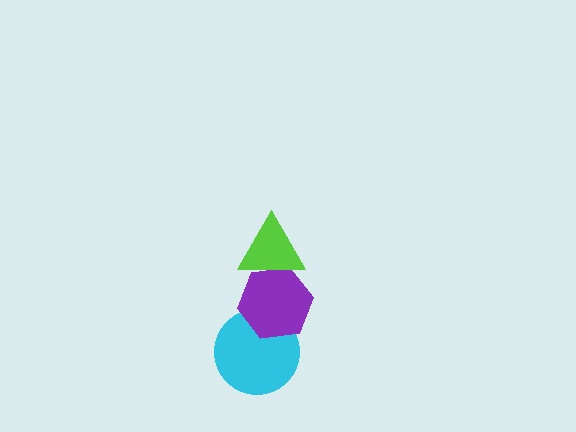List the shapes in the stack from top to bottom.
From top to bottom: the lime triangle, the purple hexagon, the cyan circle.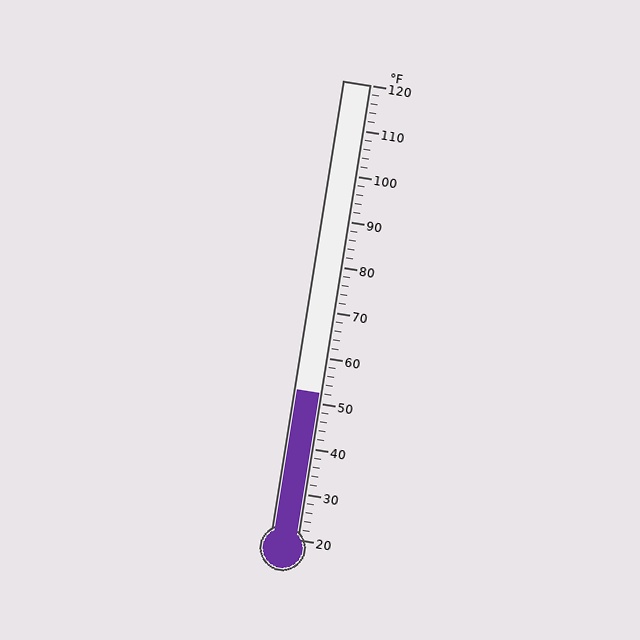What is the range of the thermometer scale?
The thermometer scale ranges from 20°F to 120°F.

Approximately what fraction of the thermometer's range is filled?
The thermometer is filled to approximately 30% of its range.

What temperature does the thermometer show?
The thermometer shows approximately 52°F.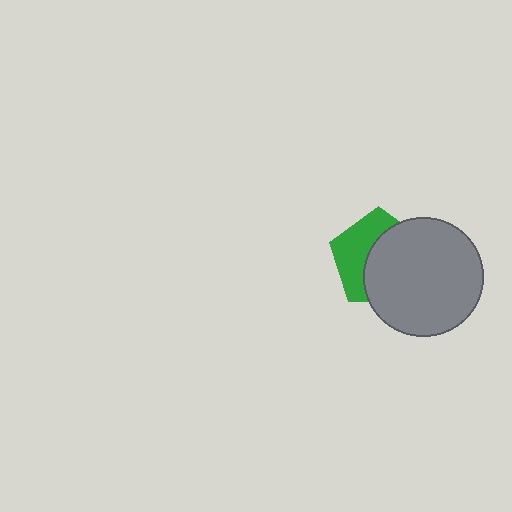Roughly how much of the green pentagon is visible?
A small part of it is visible (roughly 43%).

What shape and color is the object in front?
The object in front is a gray circle.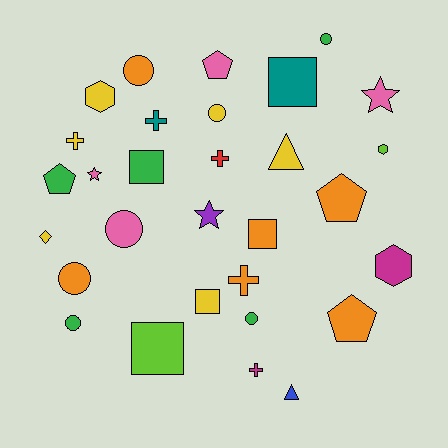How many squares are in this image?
There are 5 squares.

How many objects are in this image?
There are 30 objects.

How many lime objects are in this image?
There are 2 lime objects.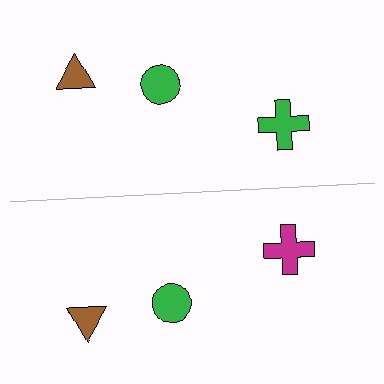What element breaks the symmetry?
The magenta cross on the bottom side breaks the symmetry — its mirror counterpart is green.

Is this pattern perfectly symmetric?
No, the pattern is not perfectly symmetric. The magenta cross on the bottom side breaks the symmetry — its mirror counterpart is green.